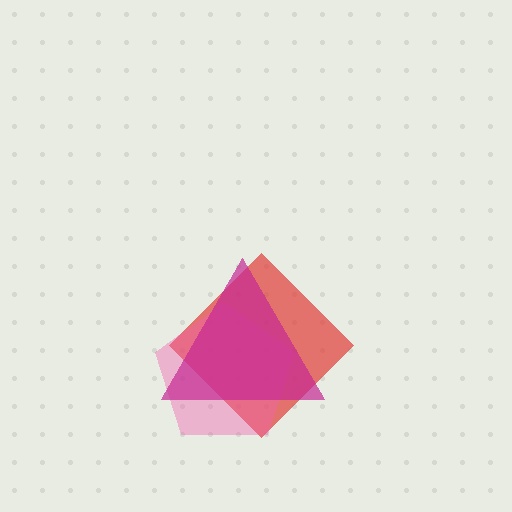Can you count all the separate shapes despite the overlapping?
Yes, there are 3 separate shapes.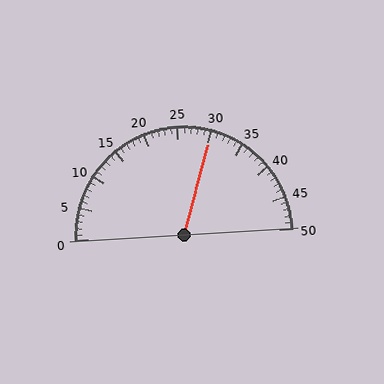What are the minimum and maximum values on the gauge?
The gauge ranges from 0 to 50.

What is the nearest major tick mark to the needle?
The nearest major tick mark is 30.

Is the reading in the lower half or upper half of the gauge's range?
The reading is in the upper half of the range (0 to 50).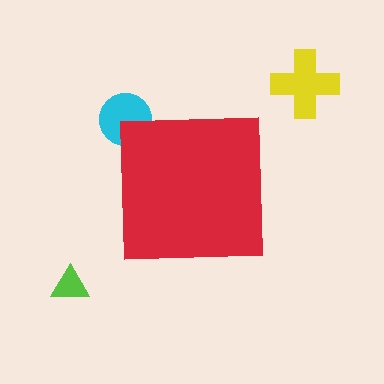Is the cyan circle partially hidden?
Yes, the cyan circle is partially hidden behind the red square.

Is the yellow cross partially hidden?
No, the yellow cross is fully visible.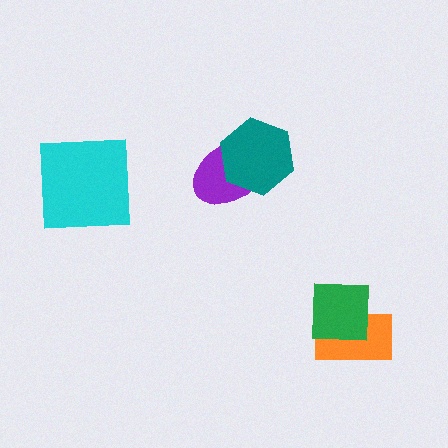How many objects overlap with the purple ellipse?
1 object overlaps with the purple ellipse.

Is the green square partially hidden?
No, no other shape covers it.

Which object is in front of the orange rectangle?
The green square is in front of the orange rectangle.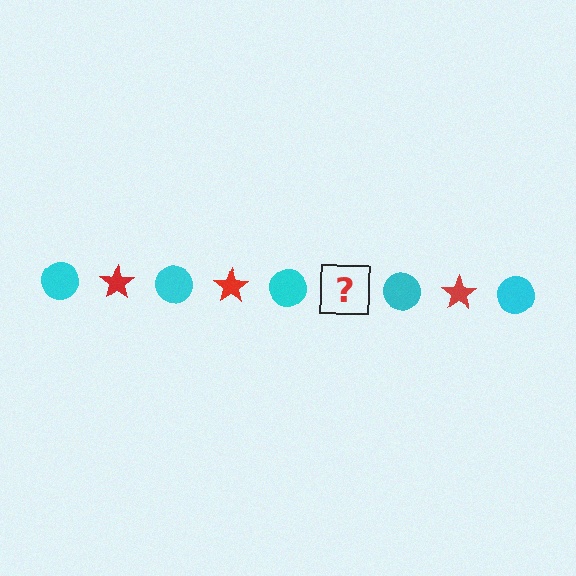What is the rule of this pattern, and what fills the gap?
The rule is that the pattern alternates between cyan circle and red star. The gap should be filled with a red star.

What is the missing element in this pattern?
The missing element is a red star.